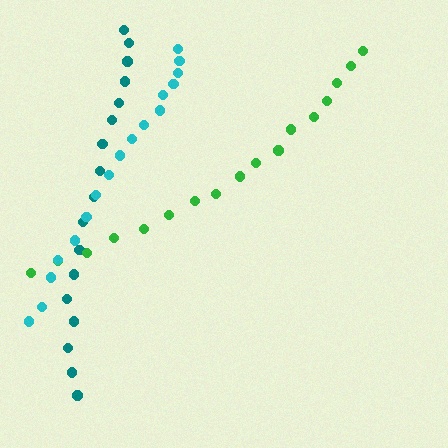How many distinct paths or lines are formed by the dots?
There are 3 distinct paths.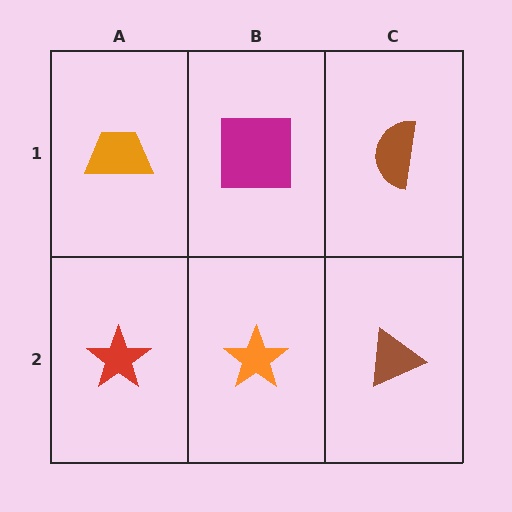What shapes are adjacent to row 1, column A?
A red star (row 2, column A), a magenta square (row 1, column B).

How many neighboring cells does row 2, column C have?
2.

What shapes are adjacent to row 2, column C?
A brown semicircle (row 1, column C), an orange star (row 2, column B).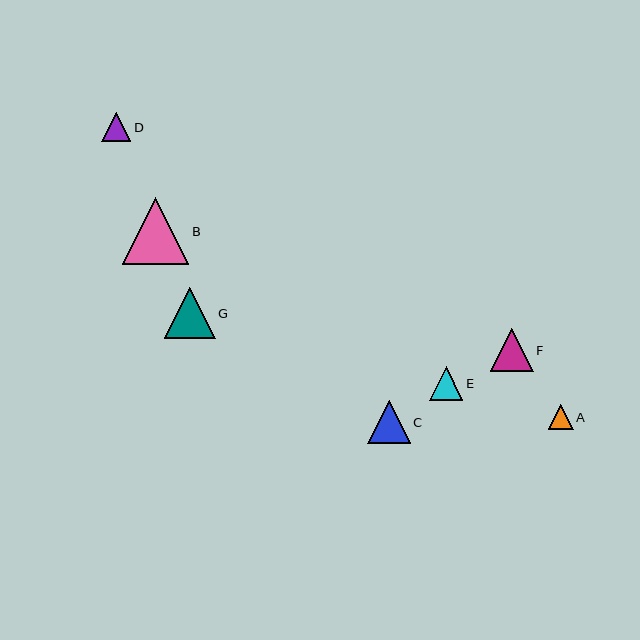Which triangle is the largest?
Triangle B is the largest with a size of approximately 67 pixels.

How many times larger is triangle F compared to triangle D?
Triangle F is approximately 1.4 times the size of triangle D.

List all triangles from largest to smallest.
From largest to smallest: B, G, F, C, E, D, A.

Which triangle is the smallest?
Triangle A is the smallest with a size of approximately 25 pixels.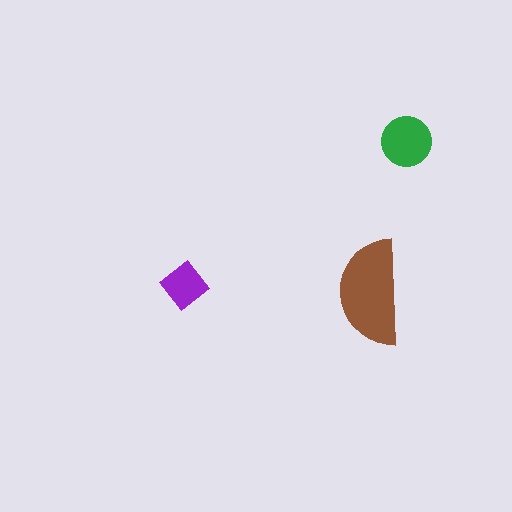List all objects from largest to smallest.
The brown semicircle, the green circle, the purple diamond.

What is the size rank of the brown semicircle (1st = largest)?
1st.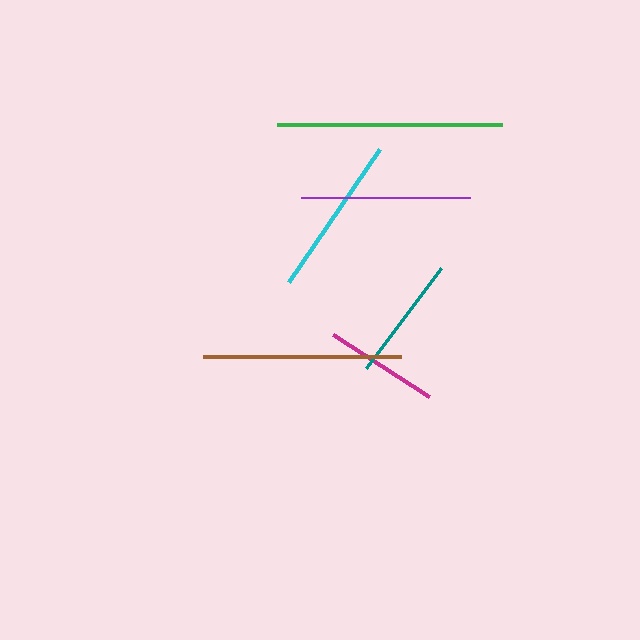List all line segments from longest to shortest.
From longest to shortest: green, brown, purple, cyan, teal, magenta.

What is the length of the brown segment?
The brown segment is approximately 198 pixels long.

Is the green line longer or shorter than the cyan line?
The green line is longer than the cyan line.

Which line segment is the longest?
The green line is the longest at approximately 226 pixels.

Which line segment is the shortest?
The magenta line is the shortest at approximately 114 pixels.